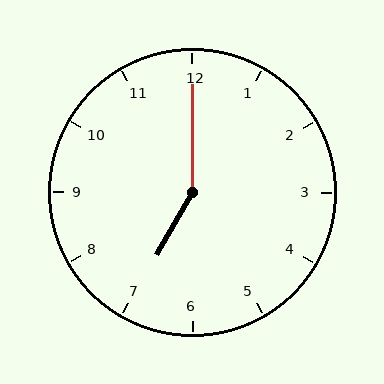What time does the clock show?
7:00.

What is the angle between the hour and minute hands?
Approximately 150 degrees.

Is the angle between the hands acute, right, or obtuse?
It is obtuse.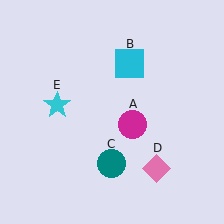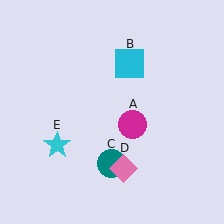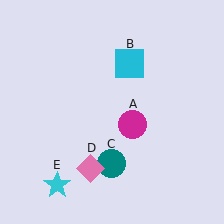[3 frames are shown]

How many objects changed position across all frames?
2 objects changed position: pink diamond (object D), cyan star (object E).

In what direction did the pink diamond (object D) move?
The pink diamond (object D) moved left.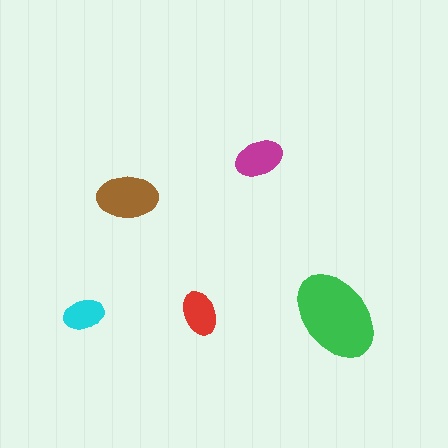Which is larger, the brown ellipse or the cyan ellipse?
The brown one.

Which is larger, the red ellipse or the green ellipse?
The green one.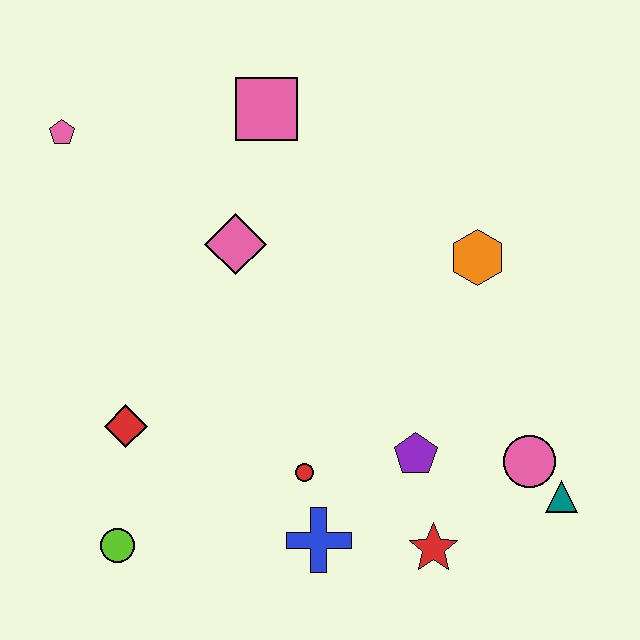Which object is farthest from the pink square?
The teal triangle is farthest from the pink square.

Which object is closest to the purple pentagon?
The red star is closest to the purple pentagon.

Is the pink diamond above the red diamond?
Yes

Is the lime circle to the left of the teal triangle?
Yes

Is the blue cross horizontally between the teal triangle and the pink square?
Yes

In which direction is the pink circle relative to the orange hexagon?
The pink circle is below the orange hexagon.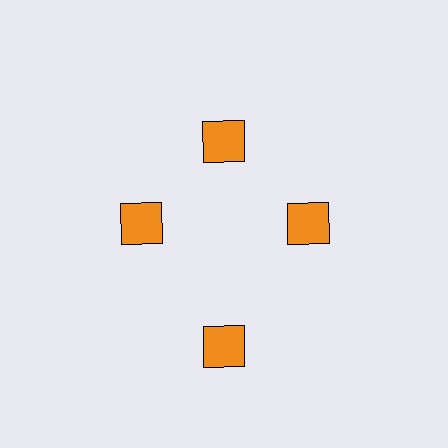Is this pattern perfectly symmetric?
No. The 4 orange squares are arranged in a ring, but one element near the 6 o'clock position is pushed outward from the center, breaking the 4-fold rotational symmetry.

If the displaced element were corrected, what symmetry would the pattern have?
It would have 4-fold rotational symmetry — the pattern would map onto itself every 90 degrees.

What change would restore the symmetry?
The symmetry would be restored by moving it inward, back onto the ring so that all 4 squares sit at equal angles and equal distance from the center.